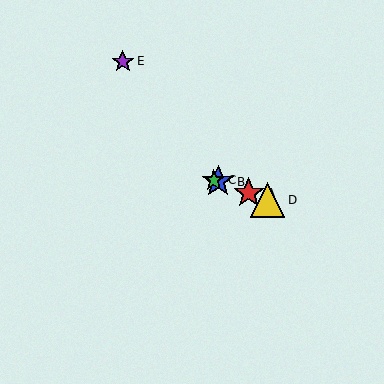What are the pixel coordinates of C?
Object C is at (214, 180).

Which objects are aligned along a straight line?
Objects A, B, C, D are aligned along a straight line.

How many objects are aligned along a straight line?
4 objects (A, B, C, D) are aligned along a straight line.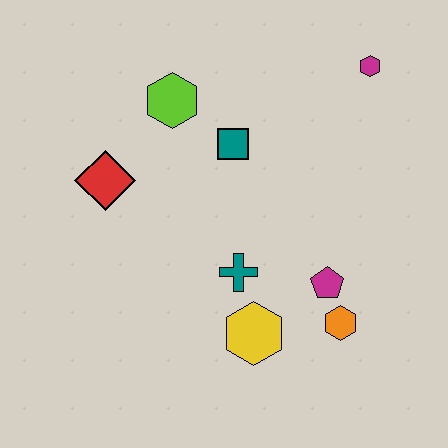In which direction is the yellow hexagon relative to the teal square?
The yellow hexagon is below the teal square.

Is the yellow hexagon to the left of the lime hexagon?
No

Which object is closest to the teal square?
The lime hexagon is closest to the teal square.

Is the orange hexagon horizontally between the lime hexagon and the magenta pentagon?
No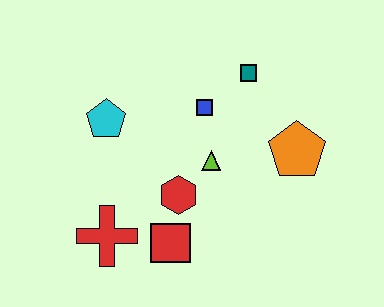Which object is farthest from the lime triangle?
The red cross is farthest from the lime triangle.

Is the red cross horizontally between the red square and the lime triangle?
No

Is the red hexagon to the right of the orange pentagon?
No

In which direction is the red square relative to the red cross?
The red square is to the right of the red cross.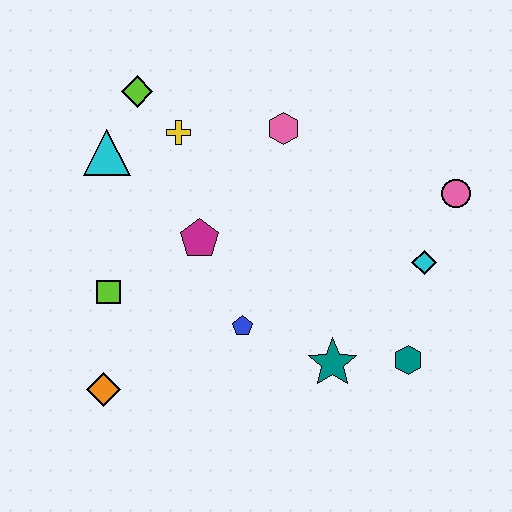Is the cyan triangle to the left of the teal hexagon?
Yes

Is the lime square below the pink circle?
Yes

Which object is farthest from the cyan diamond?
The orange diamond is farthest from the cyan diamond.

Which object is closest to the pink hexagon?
The yellow cross is closest to the pink hexagon.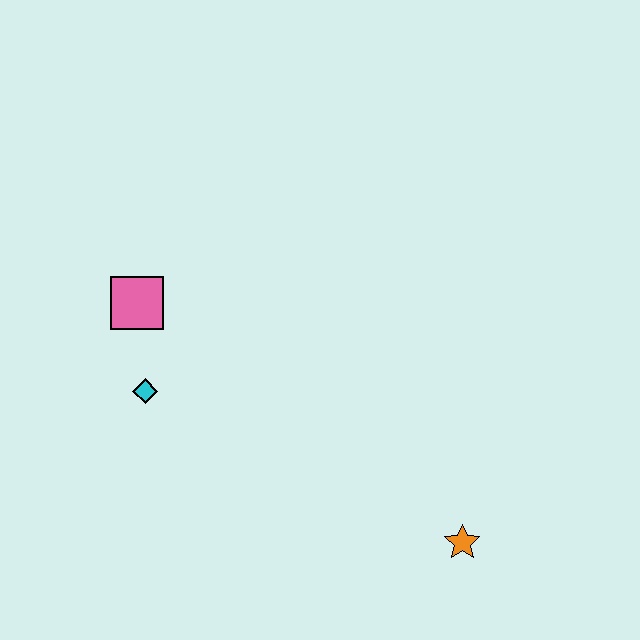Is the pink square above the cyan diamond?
Yes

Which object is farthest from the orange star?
The pink square is farthest from the orange star.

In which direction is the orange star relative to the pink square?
The orange star is to the right of the pink square.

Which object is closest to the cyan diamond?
The pink square is closest to the cyan diamond.